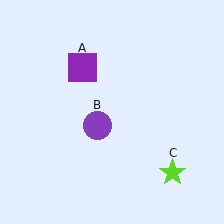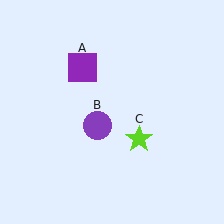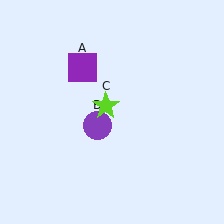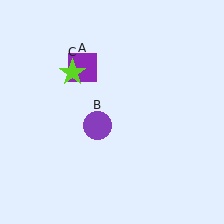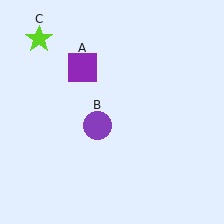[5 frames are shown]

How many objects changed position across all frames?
1 object changed position: lime star (object C).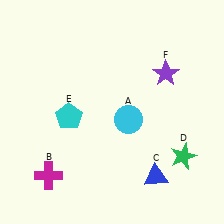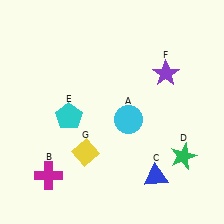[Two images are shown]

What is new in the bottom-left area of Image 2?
A yellow diamond (G) was added in the bottom-left area of Image 2.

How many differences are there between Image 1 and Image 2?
There is 1 difference between the two images.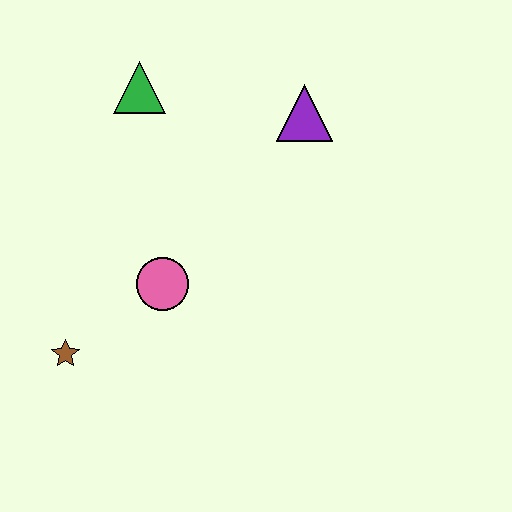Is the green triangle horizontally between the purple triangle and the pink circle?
No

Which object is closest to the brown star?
The pink circle is closest to the brown star.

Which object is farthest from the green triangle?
The brown star is farthest from the green triangle.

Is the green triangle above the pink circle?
Yes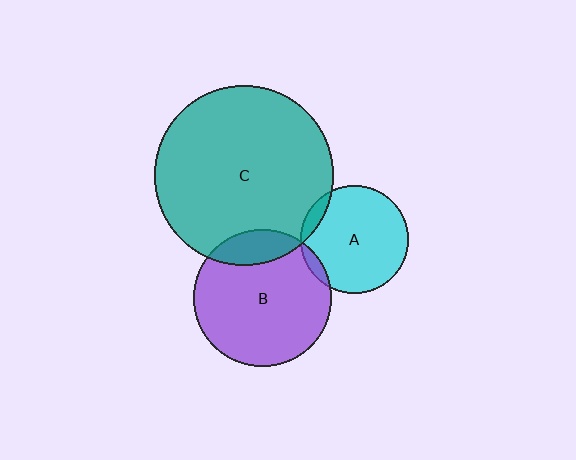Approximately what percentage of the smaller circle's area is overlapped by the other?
Approximately 5%.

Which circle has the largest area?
Circle C (teal).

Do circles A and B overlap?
Yes.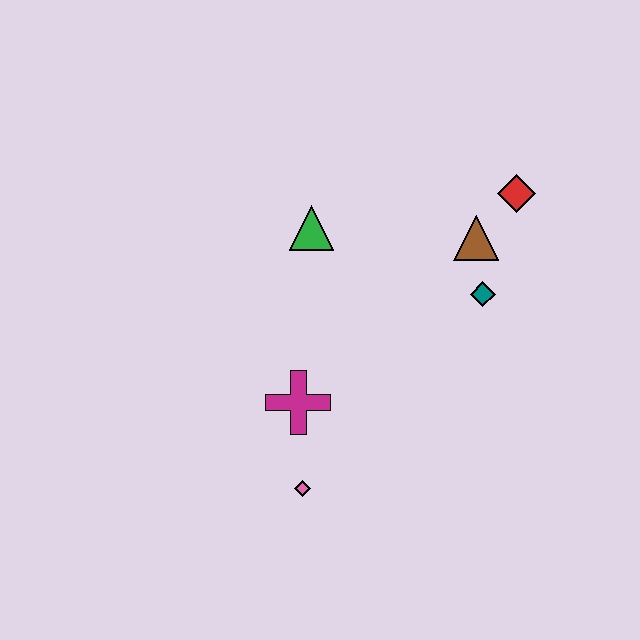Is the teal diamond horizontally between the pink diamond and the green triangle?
No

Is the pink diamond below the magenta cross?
Yes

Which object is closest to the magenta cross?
The pink diamond is closest to the magenta cross.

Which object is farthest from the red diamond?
The pink diamond is farthest from the red diamond.